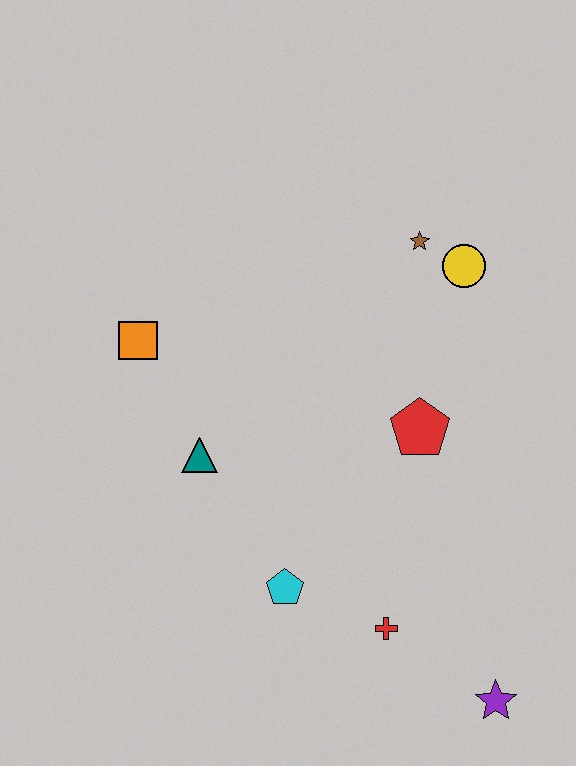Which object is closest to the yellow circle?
The brown star is closest to the yellow circle.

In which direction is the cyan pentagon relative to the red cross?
The cyan pentagon is to the left of the red cross.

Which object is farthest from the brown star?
The purple star is farthest from the brown star.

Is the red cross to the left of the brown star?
Yes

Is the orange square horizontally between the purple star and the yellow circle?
No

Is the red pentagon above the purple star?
Yes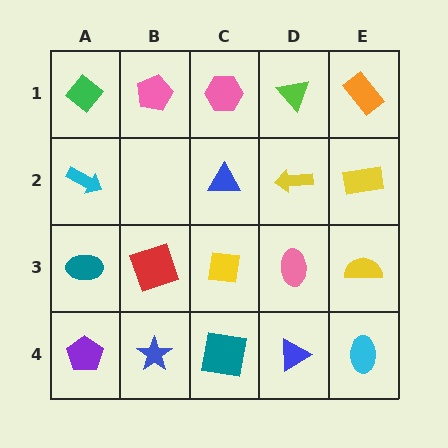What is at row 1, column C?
A pink hexagon.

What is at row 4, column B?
A blue star.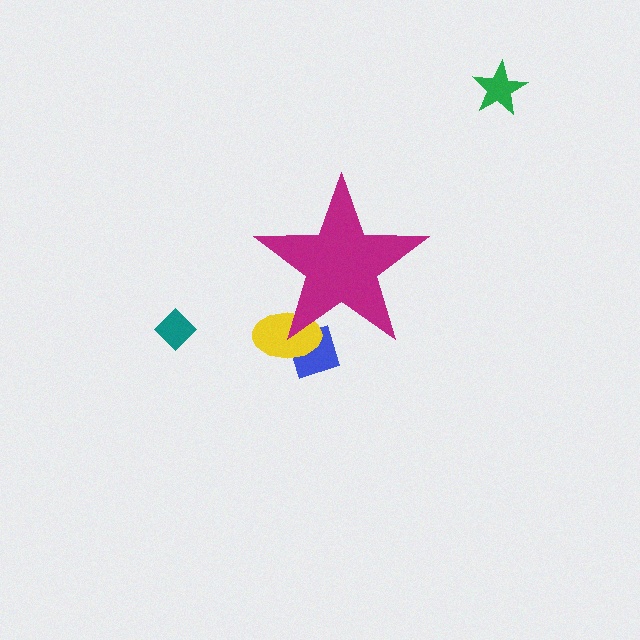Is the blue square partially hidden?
Yes, the blue square is partially hidden behind the magenta star.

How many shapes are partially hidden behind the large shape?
2 shapes are partially hidden.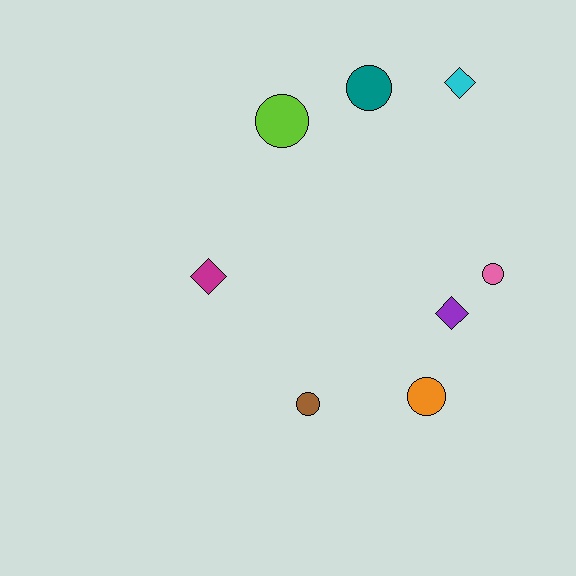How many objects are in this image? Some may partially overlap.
There are 8 objects.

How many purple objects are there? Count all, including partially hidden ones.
There is 1 purple object.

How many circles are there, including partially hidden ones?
There are 5 circles.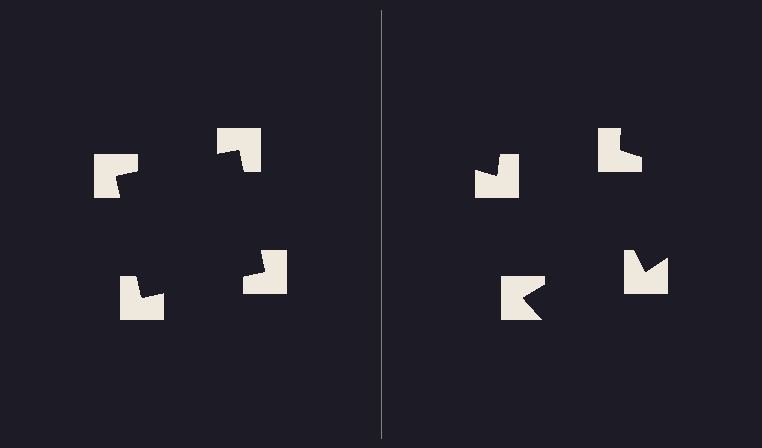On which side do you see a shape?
An illusory square appears on the left side. On the right side the wedge cuts are rotated, so no coherent shape forms.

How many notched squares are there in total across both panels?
8 — 4 on each side.